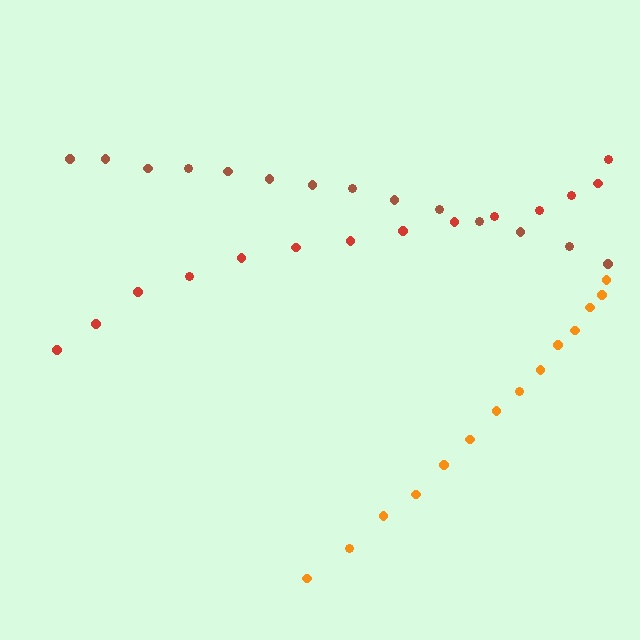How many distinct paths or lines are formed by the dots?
There are 3 distinct paths.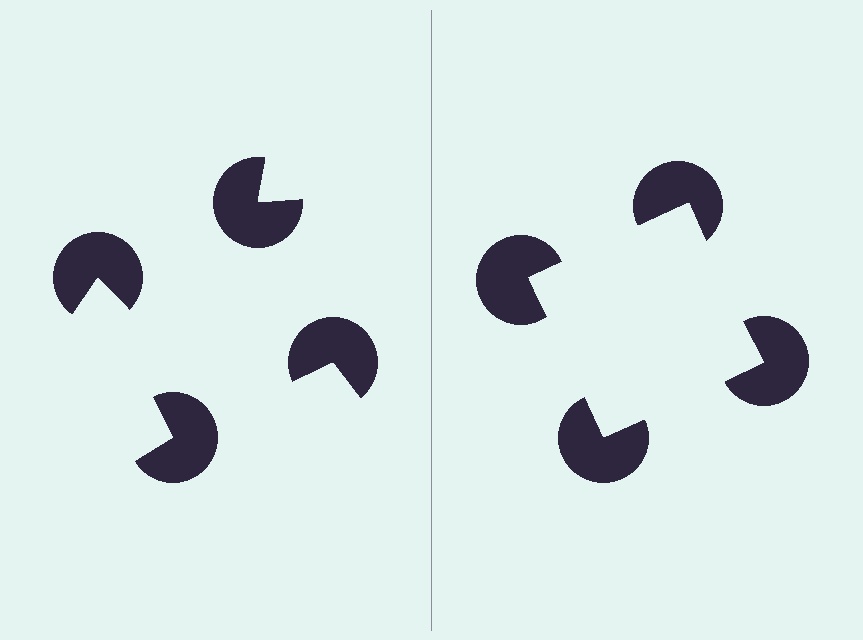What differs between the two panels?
The pac-man discs are positioned identically on both sides; only the wedge orientations differ. On the right they align to a square; on the left they are misaligned.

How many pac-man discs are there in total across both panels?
8 — 4 on each side.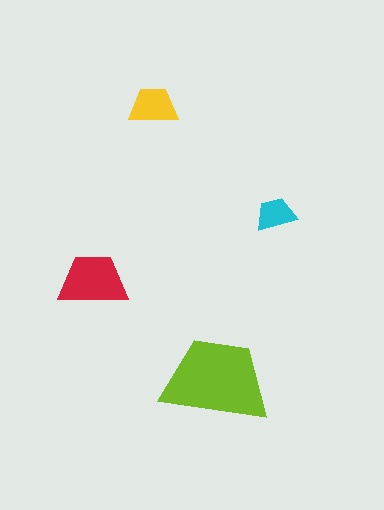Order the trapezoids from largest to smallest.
the lime one, the red one, the yellow one, the cyan one.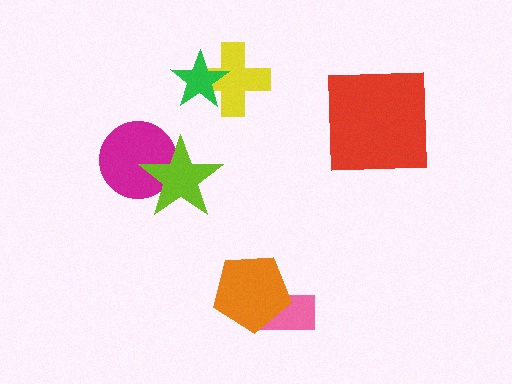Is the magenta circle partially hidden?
Yes, it is partially covered by another shape.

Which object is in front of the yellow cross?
The green star is in front of the yellow cross.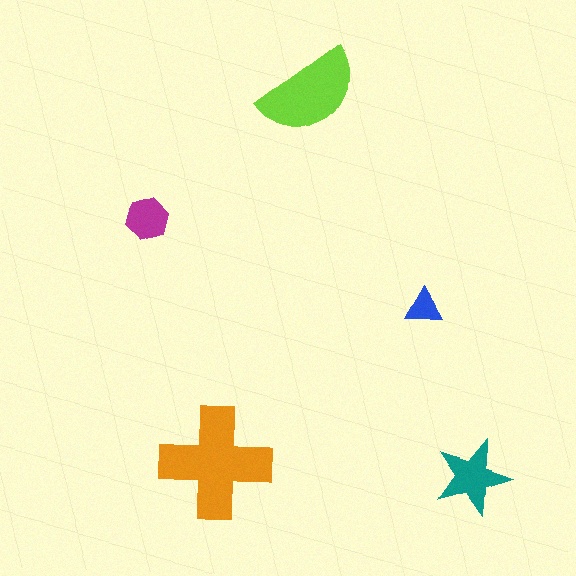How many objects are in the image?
There are 5 objects in the image.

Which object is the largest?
The orange cross.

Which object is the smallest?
The blue triangle.